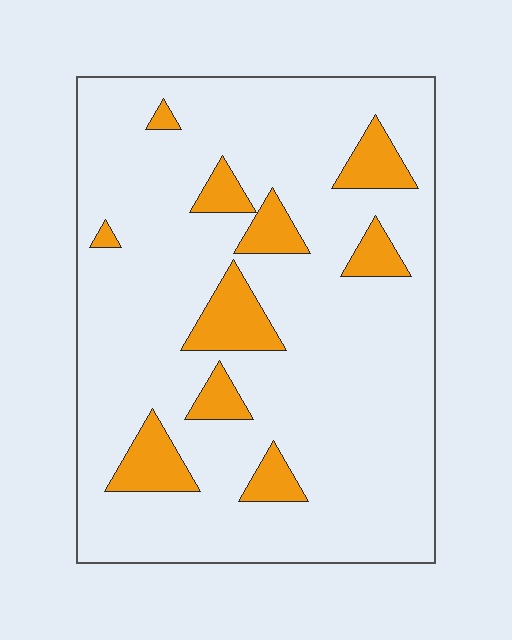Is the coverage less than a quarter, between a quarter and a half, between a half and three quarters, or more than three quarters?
Less than a quarter.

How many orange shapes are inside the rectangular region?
10.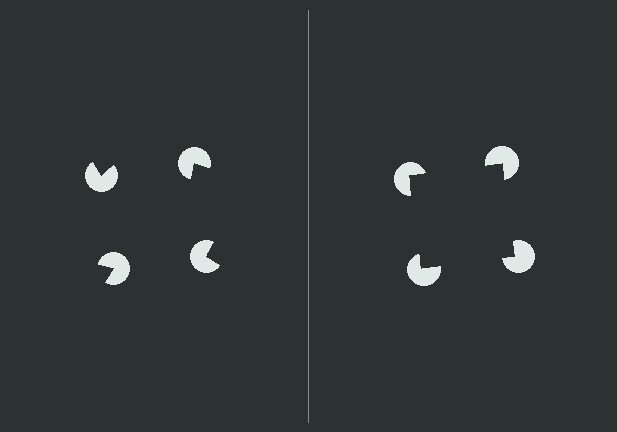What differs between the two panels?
The pac-man discs are positioned identically on both sides; only the wedge orientations differ. On the right they align to a square; on the left they are misaligned.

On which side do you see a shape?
An illusory square appears on the right side. On the left side the wedge cuts are rotated, so no coherent shape forms.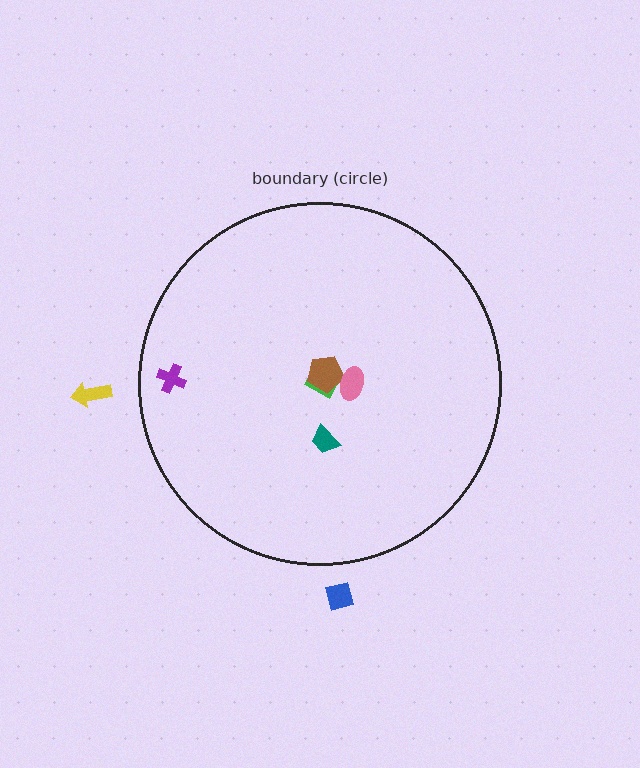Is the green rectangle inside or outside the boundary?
Inside.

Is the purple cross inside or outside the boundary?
Inside.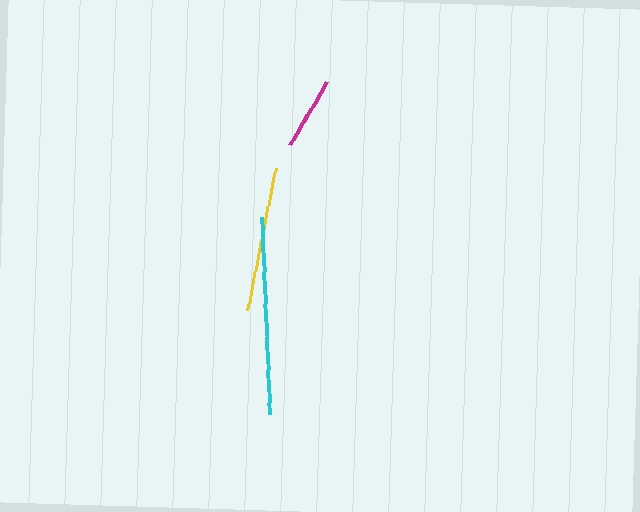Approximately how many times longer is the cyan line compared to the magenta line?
The cyan line is approximately 2.7 times the length of the magenta line.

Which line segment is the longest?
The cyan line is the longest at approximately 197 pixels.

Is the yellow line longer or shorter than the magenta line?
The yellow line is longer than the magenta line.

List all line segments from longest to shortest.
From longest to shortest: cyan, yellow, magenta.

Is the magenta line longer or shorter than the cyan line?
The cyan line is longer than the magenta line.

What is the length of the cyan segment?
The cyan segment is approximately 197 pixels long.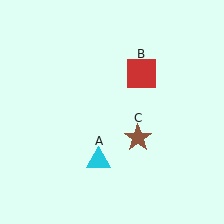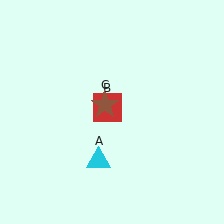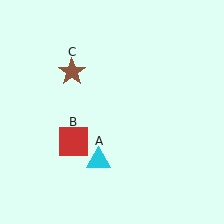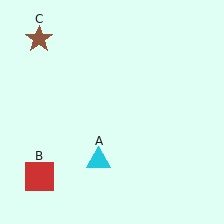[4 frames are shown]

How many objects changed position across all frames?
2 objects changed position: red square (object B), brown star (object C).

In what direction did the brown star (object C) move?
The brown star (object C) moved up and to the left.